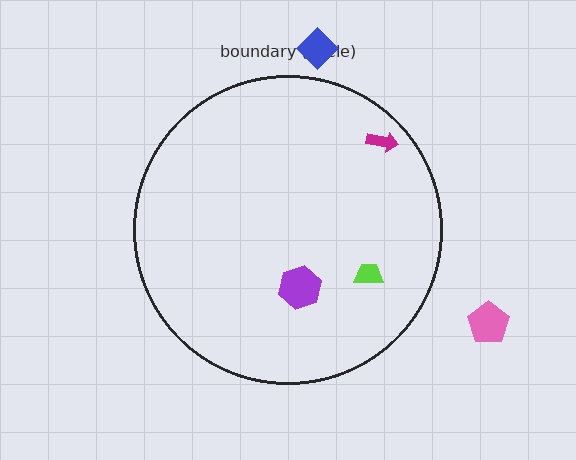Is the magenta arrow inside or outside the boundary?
Inside.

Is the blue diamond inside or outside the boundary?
Outside.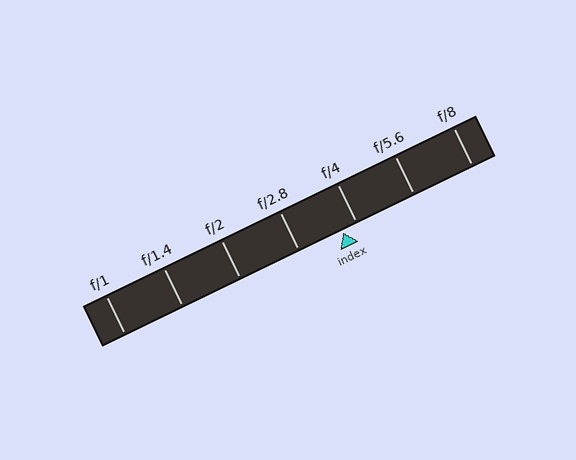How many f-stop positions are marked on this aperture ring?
There are 7 f-stop positions marked.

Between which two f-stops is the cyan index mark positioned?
The index mark is between f/2.8 and f/4.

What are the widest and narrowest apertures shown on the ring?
The widest aperture shown is f/1 and the narrowest is f/8.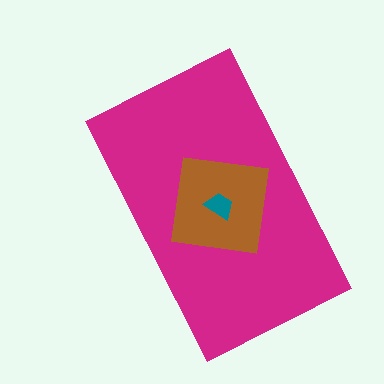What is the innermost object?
The teal trapezoid.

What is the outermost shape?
The magenta rectangle.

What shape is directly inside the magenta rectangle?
The brown square.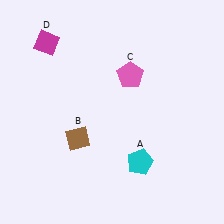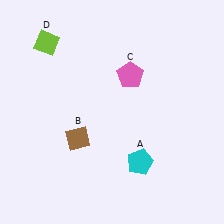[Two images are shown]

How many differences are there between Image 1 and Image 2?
There is 1 difference between the two images.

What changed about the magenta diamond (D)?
In Image 1, D is magenta. In Image 2, it changed to lime.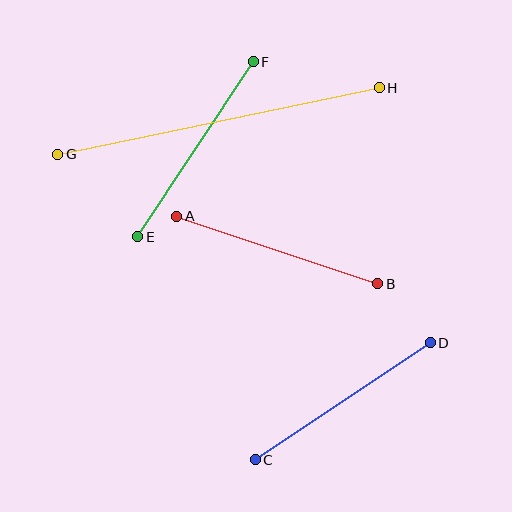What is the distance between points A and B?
The distance is approximately 212 pixels.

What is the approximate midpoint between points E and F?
The midpoint is at approximately (196, 149) pixels.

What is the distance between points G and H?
The distance is approximately 328 pixels.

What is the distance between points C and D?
The distance is approximately 211 pixels.